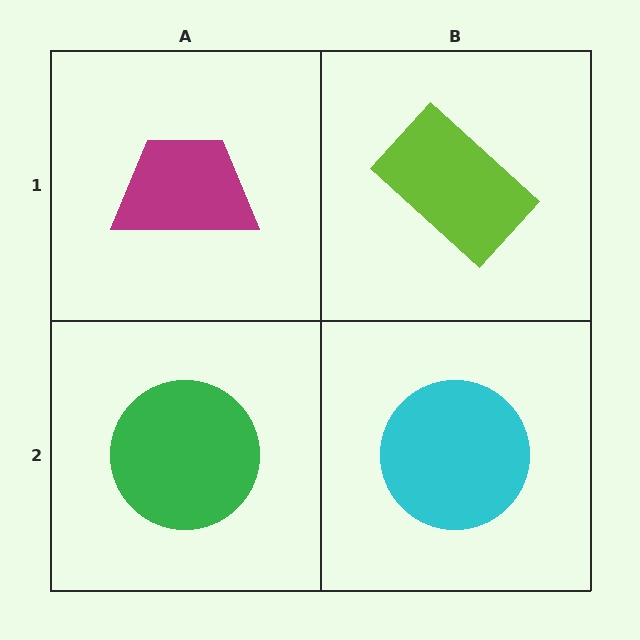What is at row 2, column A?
A green circle.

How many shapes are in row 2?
2 shapes.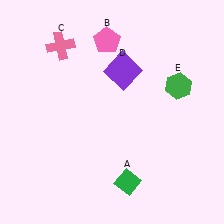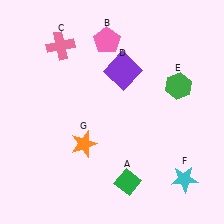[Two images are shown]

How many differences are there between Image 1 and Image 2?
There are 2 differences between the two images.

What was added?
A cyan star (F), an orange star (G) were added in Image 2.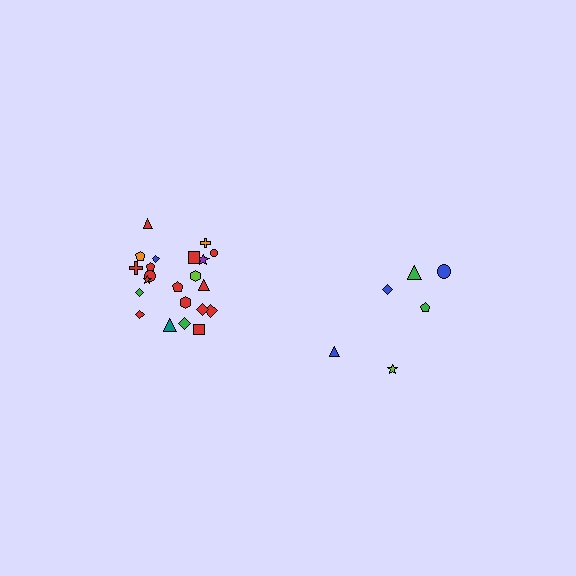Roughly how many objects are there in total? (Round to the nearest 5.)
Roughly 30 objects in total.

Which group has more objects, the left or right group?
The left group.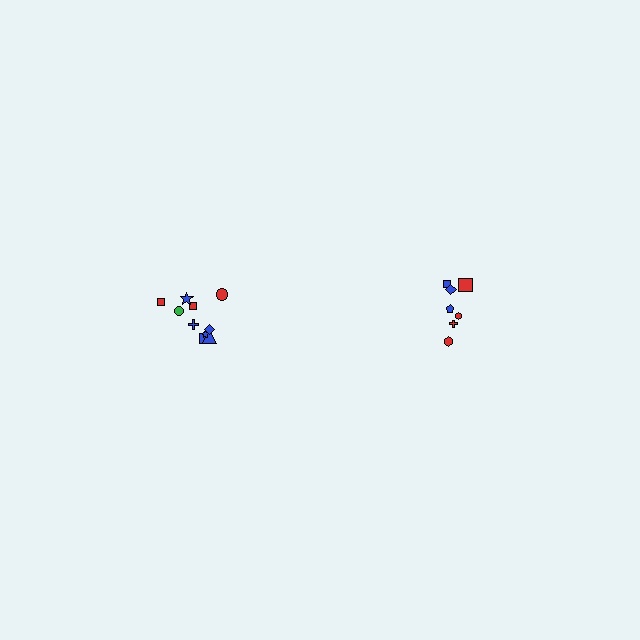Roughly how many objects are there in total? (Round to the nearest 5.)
Roughly 15 objects in total.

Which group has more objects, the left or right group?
The left group.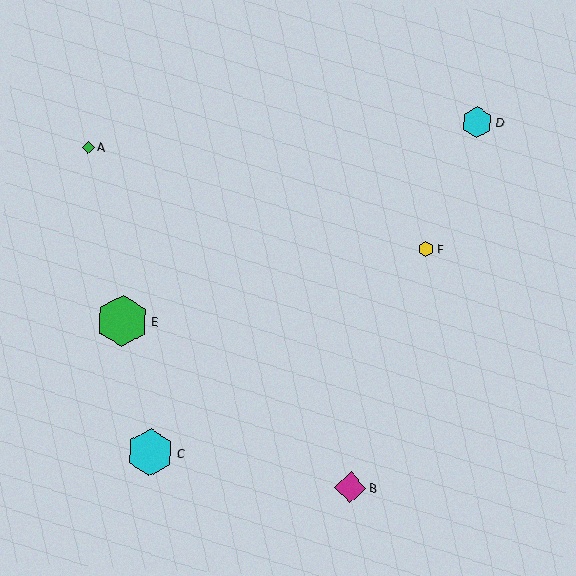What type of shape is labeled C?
Shape C is a cyan hexagon.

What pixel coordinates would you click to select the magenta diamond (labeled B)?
Click at (350, 488) to select the magenta diamond B.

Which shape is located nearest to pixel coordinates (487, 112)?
The cyan hexagon (labeled D) at (477, 122) is nearest to that location.